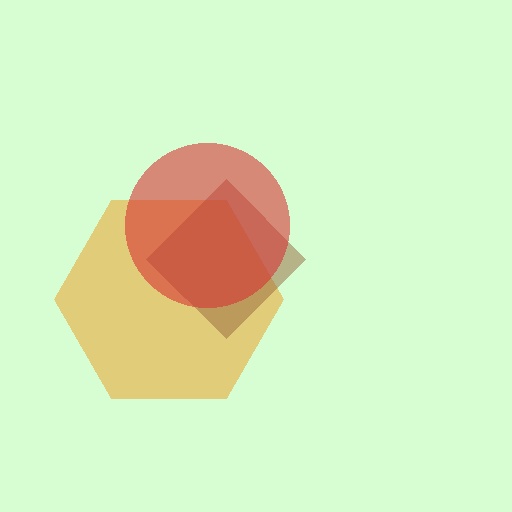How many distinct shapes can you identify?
There are 3 distinct shapes: an orange hexagon, a brown diamond, a red circle.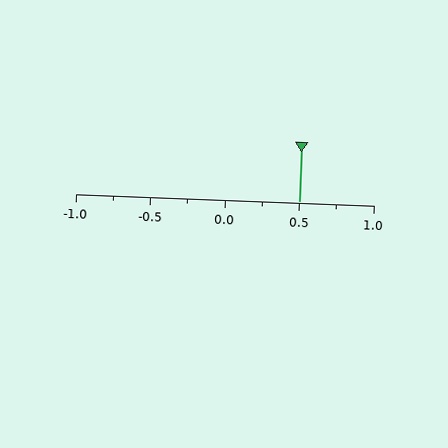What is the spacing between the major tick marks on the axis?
The major ticks are spaced 0.5 apart.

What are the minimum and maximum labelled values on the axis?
The axis runs from -1.0 to 1.0.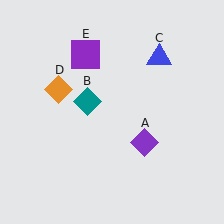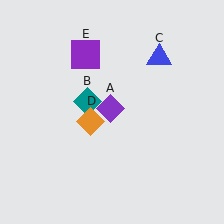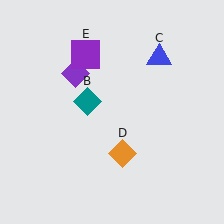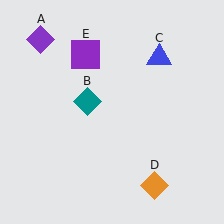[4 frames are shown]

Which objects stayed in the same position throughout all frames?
Teal diamond (object B) and blue triangle (object C) and purple square (object E) remained stationary.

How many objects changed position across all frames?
2 objects changed position: purple diamond (object A), orange diamond (object D).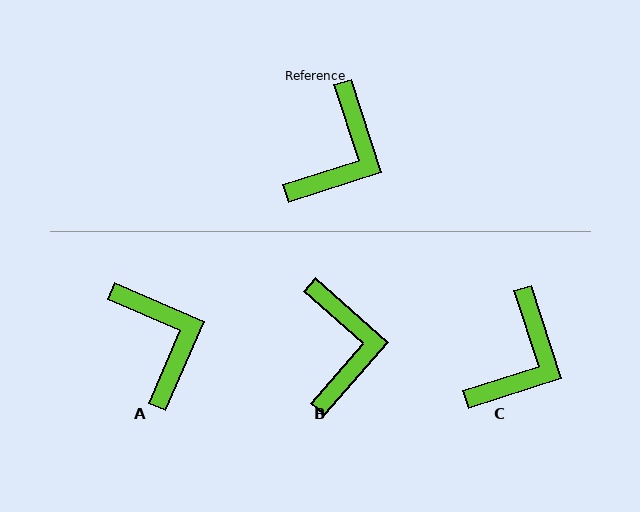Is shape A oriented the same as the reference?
No, it is off by about 49 degrees.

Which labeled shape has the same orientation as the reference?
C.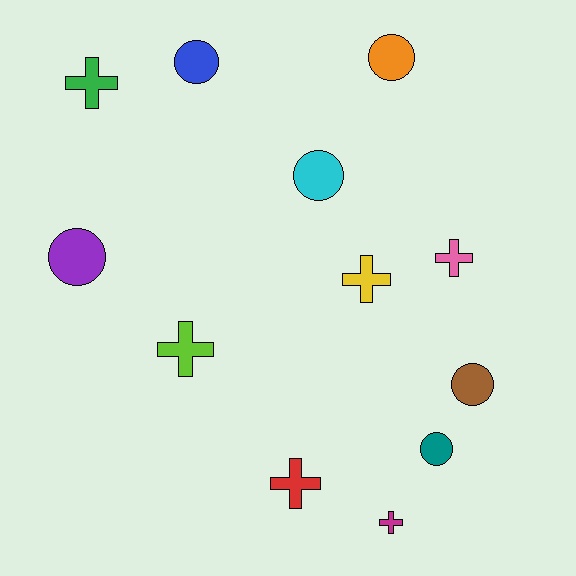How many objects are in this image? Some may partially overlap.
There are 12 objects.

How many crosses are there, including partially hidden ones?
There are 6 crosses.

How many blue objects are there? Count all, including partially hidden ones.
There is 1 blue object.